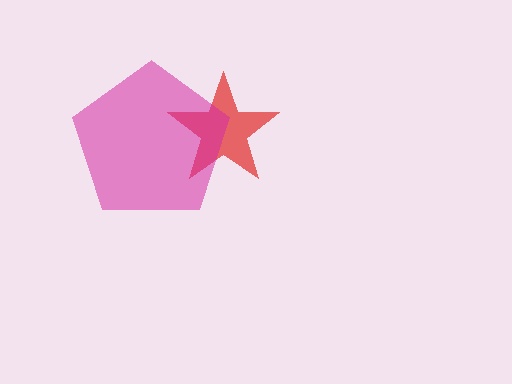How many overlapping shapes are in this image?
There are 2 overlapping shapes in the image.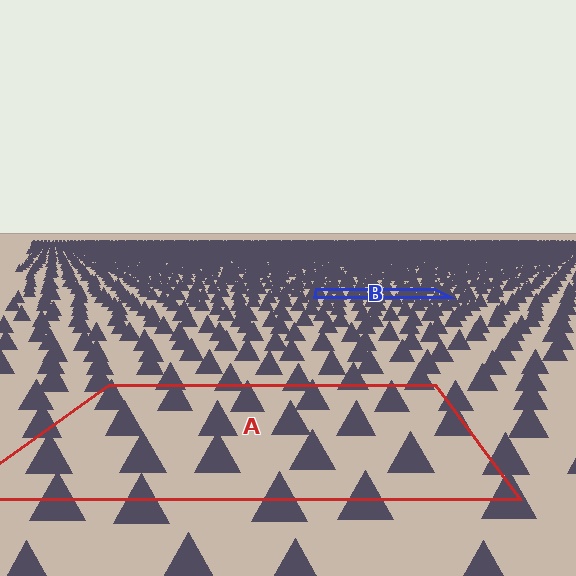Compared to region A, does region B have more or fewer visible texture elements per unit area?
Region B has more texture elements per unit area — they are packed more densely because it is farther away.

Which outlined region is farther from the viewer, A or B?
Region B is farther from the viewer — the texture elements inside it appear smaller and more densely packed.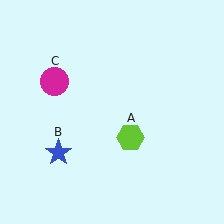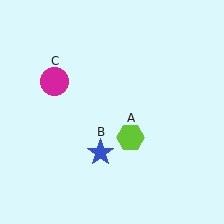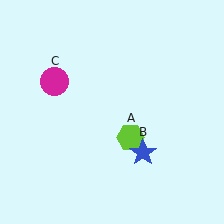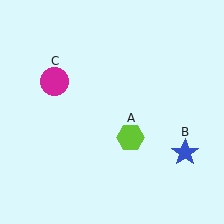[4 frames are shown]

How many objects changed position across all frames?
1 object changed position: blue star (object B).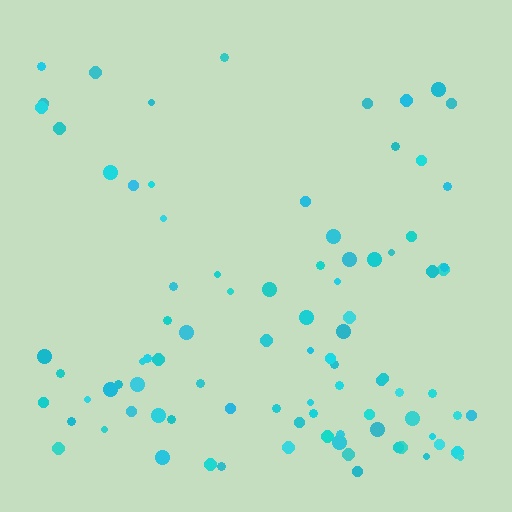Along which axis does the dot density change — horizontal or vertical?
Vertical.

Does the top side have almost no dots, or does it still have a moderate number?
Still a moderate number, just noticeably fewer than the bottom.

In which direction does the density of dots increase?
From top to bottom, with the bottom side densest.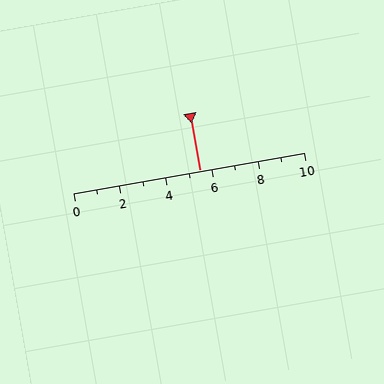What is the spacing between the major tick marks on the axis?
The major ticks are spaced 2 apart.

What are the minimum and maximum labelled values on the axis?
The axis runs from 0 to 10.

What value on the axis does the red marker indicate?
The marker indicates approximately 5.5.